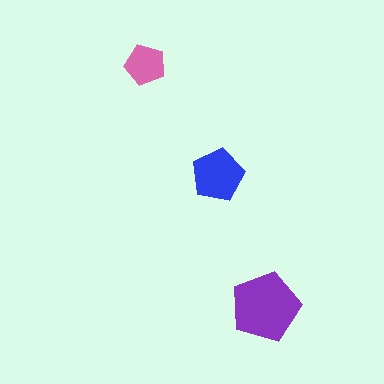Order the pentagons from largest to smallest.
the purple one, the blue one, the pink one.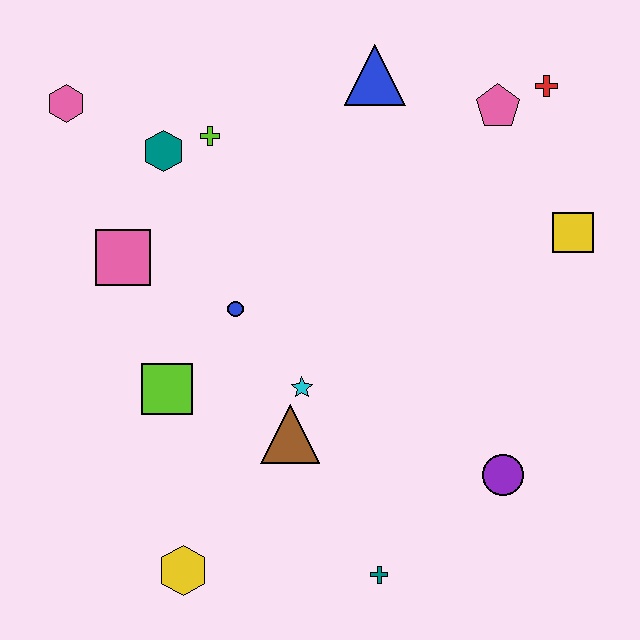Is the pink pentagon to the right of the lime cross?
Yes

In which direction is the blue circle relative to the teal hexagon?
The blue circle is below the teal hexagon.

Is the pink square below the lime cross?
Yes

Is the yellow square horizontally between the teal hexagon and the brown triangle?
No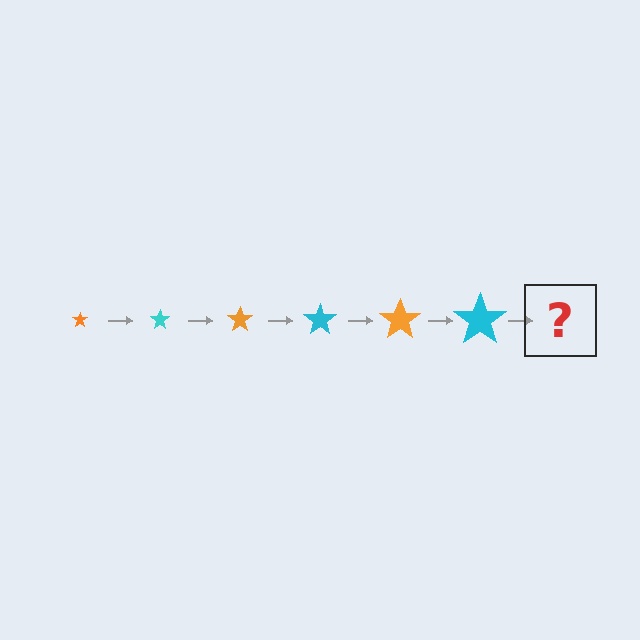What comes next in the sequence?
The next element should be an orange star, larger than the previous one.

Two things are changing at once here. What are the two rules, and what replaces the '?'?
The two rules are that the star grows larger each step and the color cycles through orange and cyan. The '?' should be an orange star, larger than the previous one.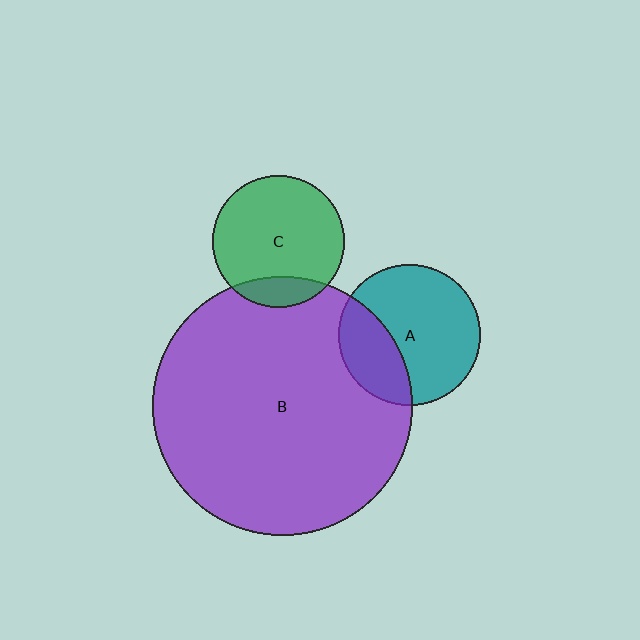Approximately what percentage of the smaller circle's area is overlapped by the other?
Approximately 30%.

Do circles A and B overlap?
Yes.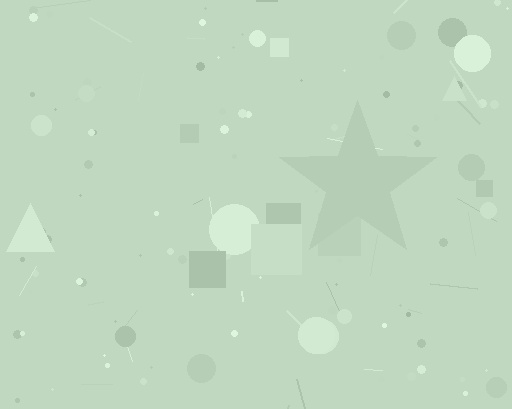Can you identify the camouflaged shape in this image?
The camouflaged shape is a star.